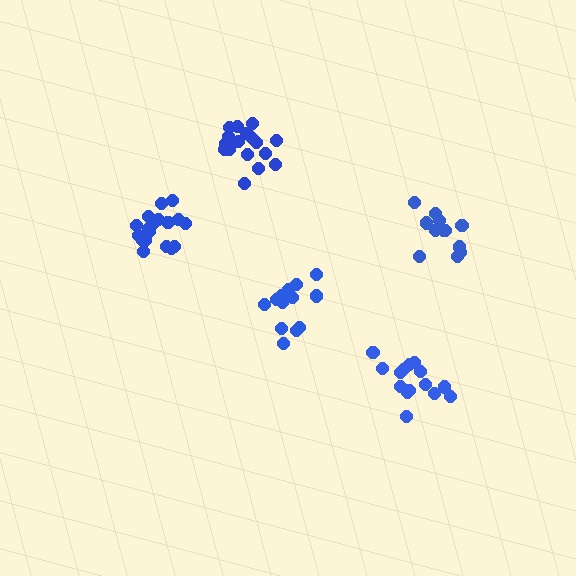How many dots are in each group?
Group 1: 18 dots, Group 2: 15 dots, Group 3: 13 dots, Group 4: 13 dots, Group 5: 18 dots (77 total).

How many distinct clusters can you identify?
There are 5 distinct clusters.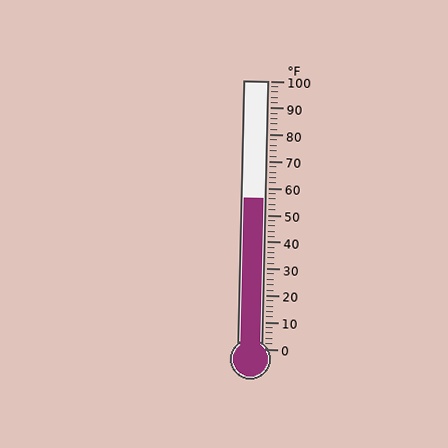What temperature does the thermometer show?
The thermometer shows approximately 56°F.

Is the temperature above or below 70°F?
The temperature is below 70°F.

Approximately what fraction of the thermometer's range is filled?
The thermometer is filled to approximately 55% of its range.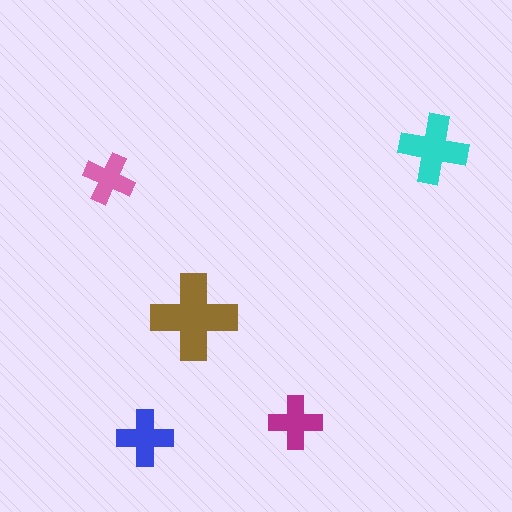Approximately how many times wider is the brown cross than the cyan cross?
About 1.5 times wider.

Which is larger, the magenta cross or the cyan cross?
The cyan one.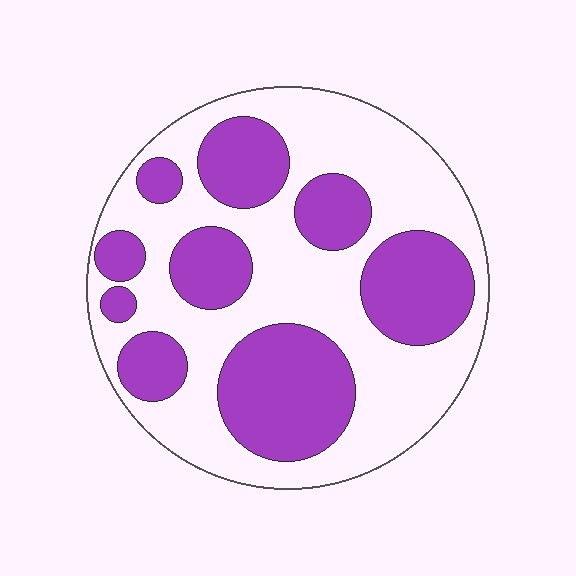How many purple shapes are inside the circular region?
9.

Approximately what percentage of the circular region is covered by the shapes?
Approximately 40%.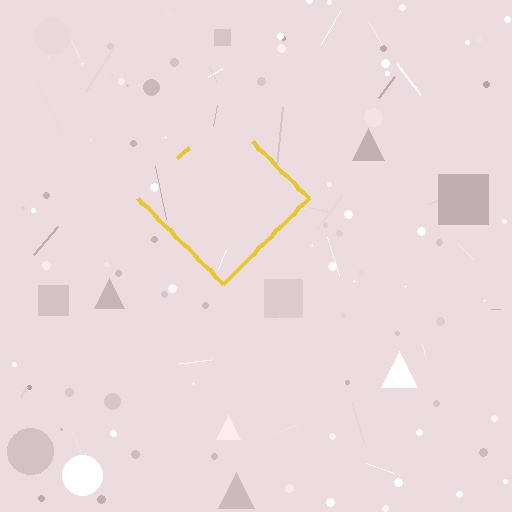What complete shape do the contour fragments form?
The contour fragments form a diamond.